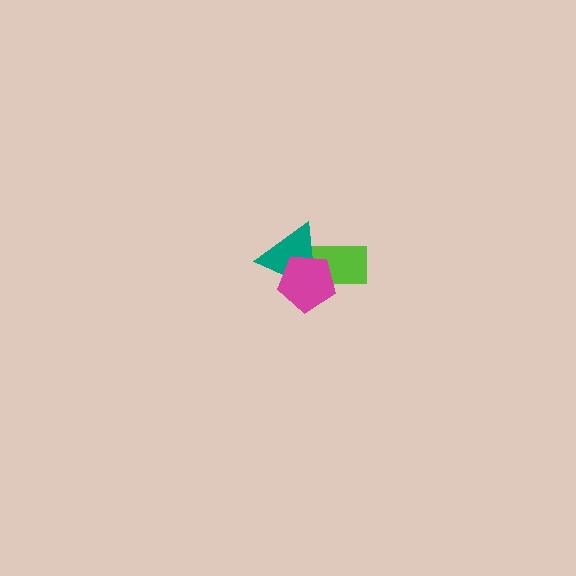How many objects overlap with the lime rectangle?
2 objects overlap with the lime rectangle.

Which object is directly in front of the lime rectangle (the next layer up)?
The teal triangle is directly in front of the lime rectangle.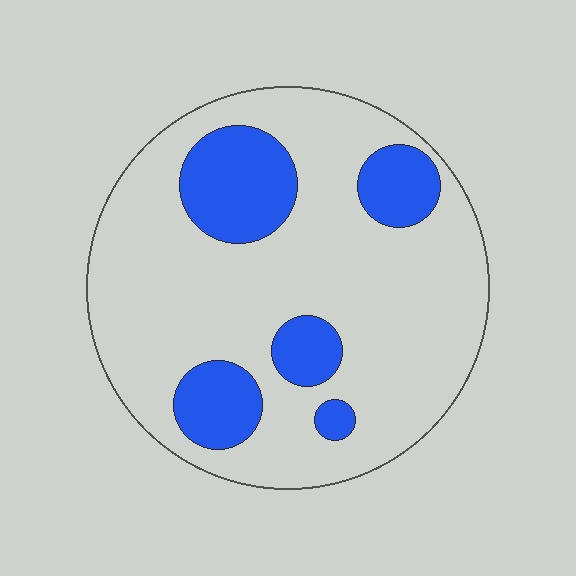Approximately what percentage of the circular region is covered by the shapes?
Approximately 20%.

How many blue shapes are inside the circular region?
5.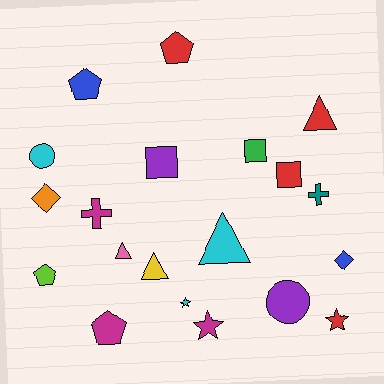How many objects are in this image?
There are 20 objects.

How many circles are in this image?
There are 2 circles.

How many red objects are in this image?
There are 4 red objects.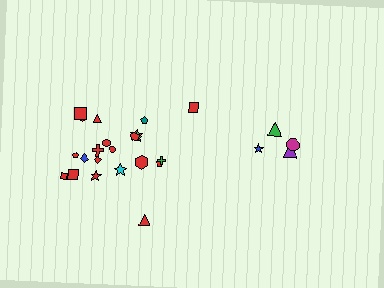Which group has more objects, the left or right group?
The left group.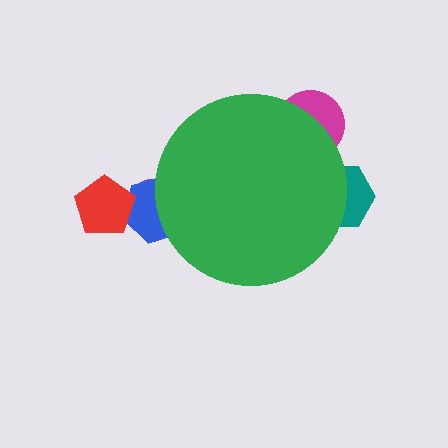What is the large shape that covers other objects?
A green circle.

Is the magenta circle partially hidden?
Yes, the magenta circle is partially hidden behind the green circle.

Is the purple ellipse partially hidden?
Yes, the purple ellipse is partially hidden behind the green circle.